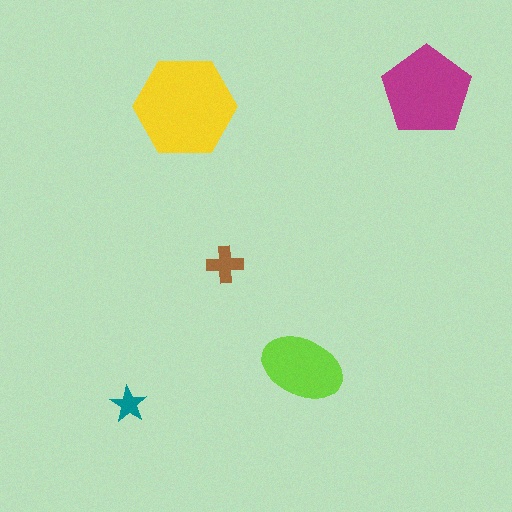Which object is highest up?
The magenta pentagon is topmost.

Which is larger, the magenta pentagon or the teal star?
The magenta pentagon.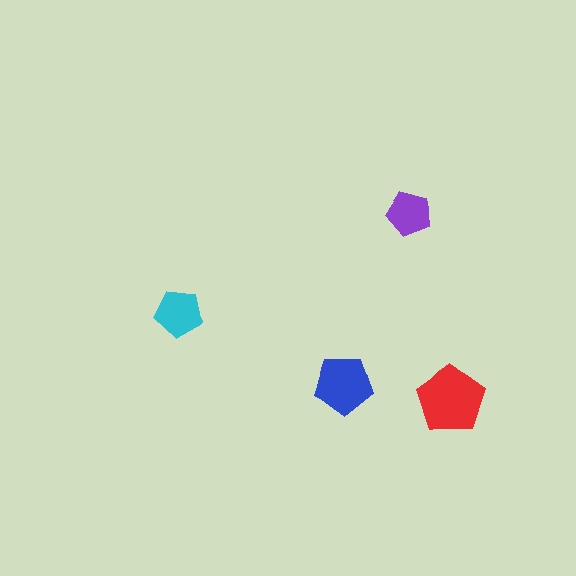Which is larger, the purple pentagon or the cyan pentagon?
The cyan one.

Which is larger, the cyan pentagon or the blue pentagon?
The blue one.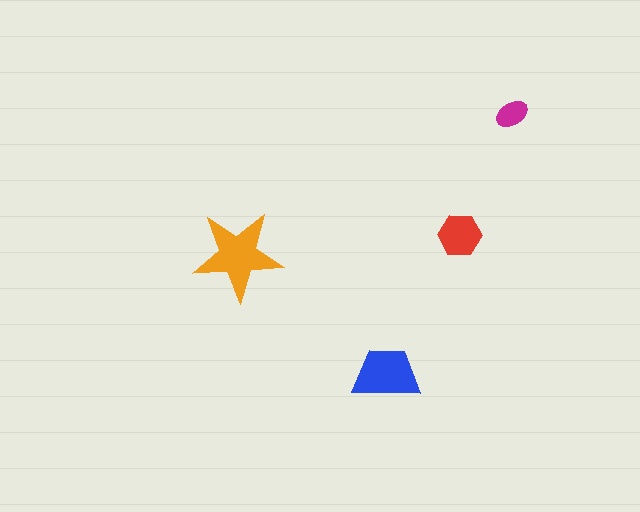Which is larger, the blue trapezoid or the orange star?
The orange star.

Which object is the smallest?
The magenta ellipse.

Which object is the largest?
The orange star.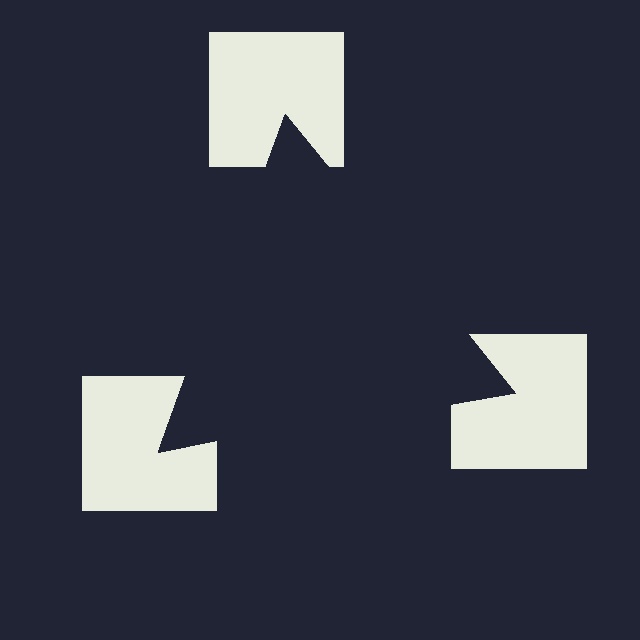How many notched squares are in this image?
There are 3 — one at each vertex of the illusory triangle.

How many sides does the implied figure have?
3 sides.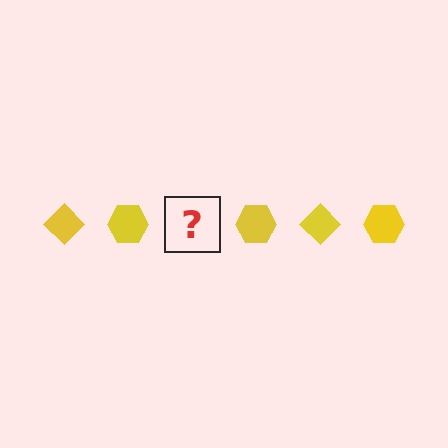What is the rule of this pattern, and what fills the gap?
The rule is that the pattern cycles through diamond, hexagon shapes in yellow. The gap should be filled with a yellow diamond.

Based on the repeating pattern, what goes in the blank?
The blank should be a yellow diamond.